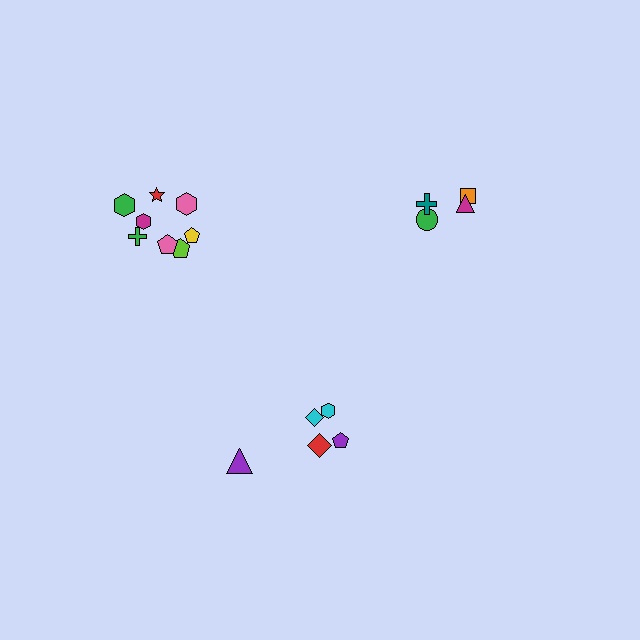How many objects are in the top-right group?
There are 4 objects.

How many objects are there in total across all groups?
There are 17 objects.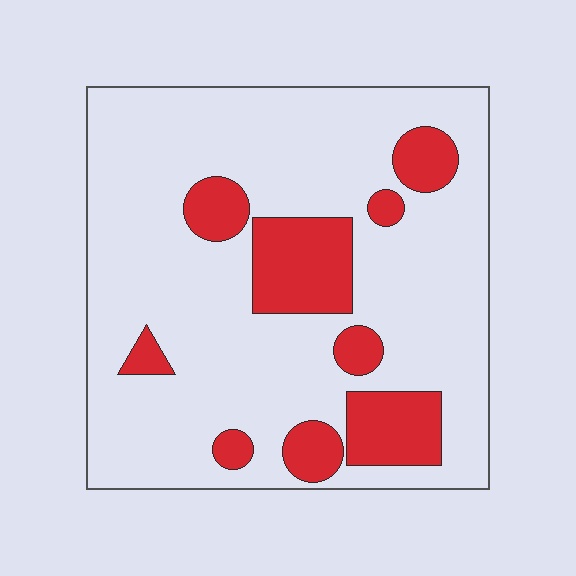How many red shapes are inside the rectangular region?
9.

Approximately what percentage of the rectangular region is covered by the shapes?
Approximately 20%.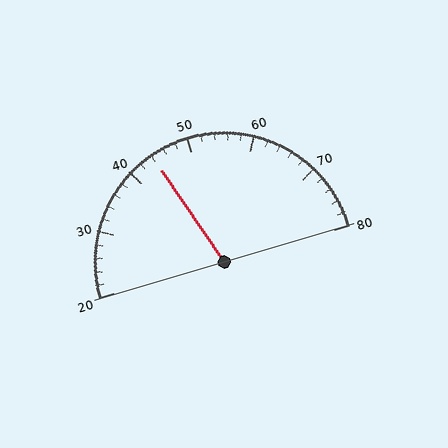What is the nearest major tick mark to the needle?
The nearest major tick mark is 40.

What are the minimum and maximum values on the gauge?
The gauge ranges from 20 to 80.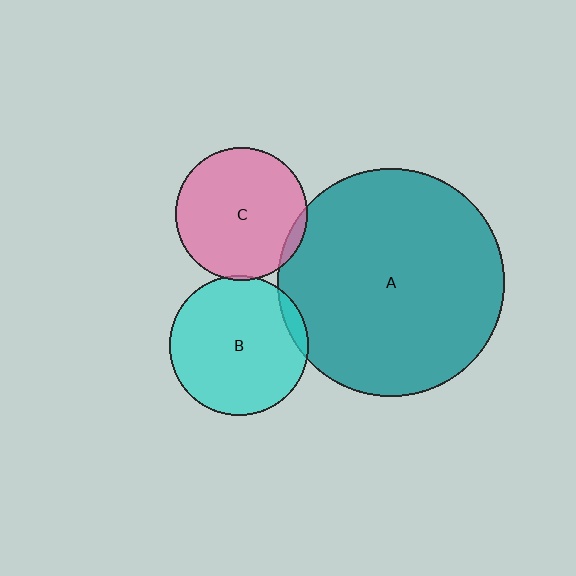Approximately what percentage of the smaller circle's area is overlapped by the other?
Approximately 5%.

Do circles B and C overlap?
Yes.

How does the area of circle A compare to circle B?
Approximately 2.7 times.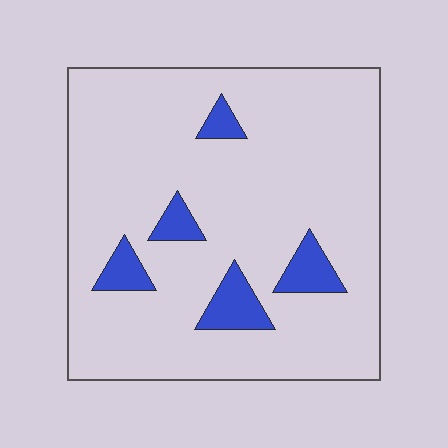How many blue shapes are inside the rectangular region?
5.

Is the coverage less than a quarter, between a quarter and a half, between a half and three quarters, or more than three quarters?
Less than a quarter.